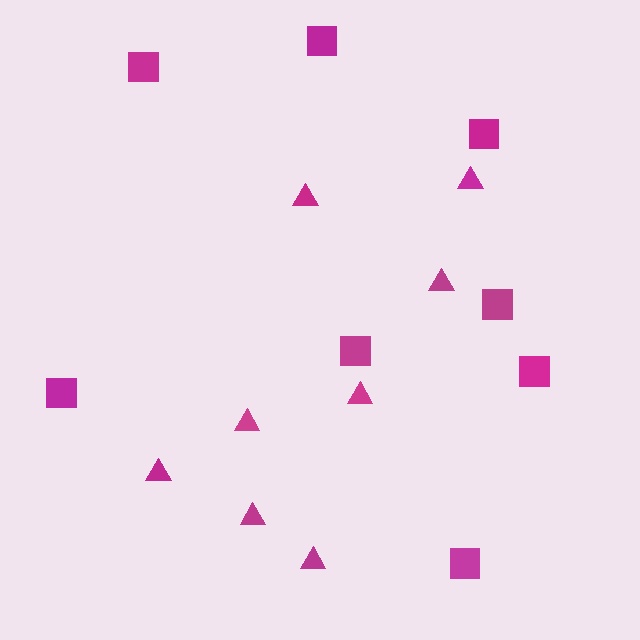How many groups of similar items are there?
There are 2 groups: one group of squares (8) and one group of triangles (8).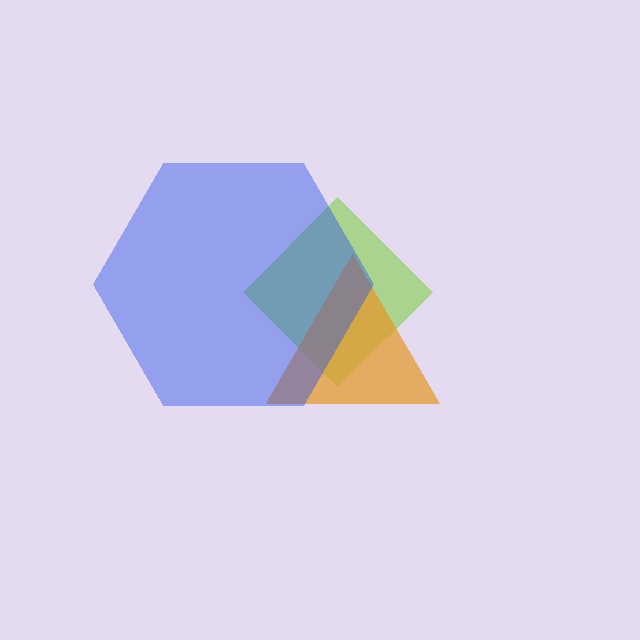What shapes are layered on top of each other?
The layered shapes are: a lime diamond, an orange triangle, a blue hexagon.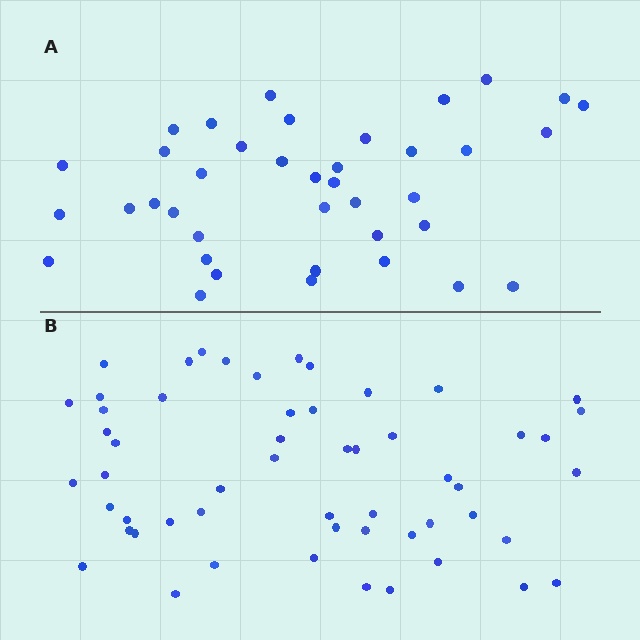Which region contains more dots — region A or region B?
Region B (the bottom region) has more dots.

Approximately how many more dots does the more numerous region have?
Region B has approximately 15 more dots than region A.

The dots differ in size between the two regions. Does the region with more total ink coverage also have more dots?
No. Region A has more total ink coverage because its dots are larger, but region B actually contains more individual dots. Total area can be misleading — the number of items is what matters here.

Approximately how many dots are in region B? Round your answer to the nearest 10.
About 60 dots. (The exact count is 55, which rounds to 60.)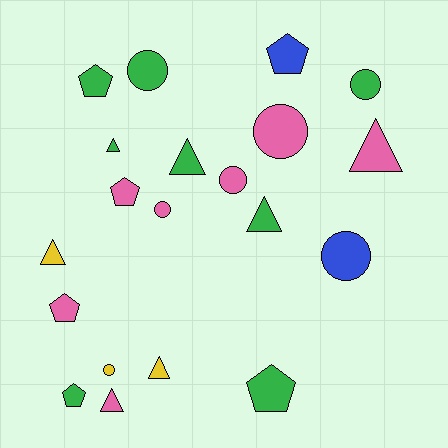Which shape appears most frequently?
Circle, with 7 objects.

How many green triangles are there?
There are 3 green triangles.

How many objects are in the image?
There are 20 objects.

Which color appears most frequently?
Green, with 8 objects.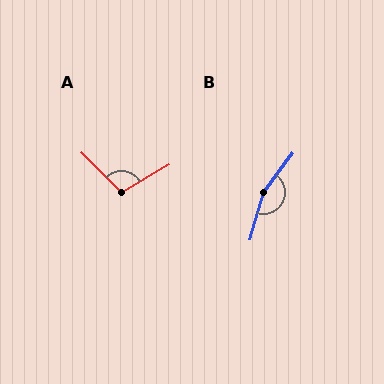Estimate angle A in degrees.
Approximately 105 degrees.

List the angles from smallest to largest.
A (105°), B (158°).